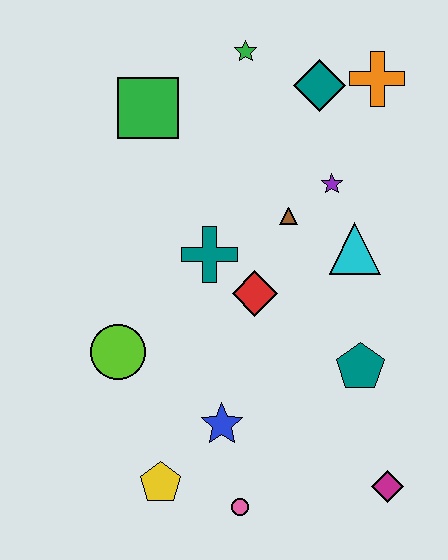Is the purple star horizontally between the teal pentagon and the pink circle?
Yes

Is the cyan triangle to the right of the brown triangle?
Yes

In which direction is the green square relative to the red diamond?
The green square is above the red diamond.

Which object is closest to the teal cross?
The red diamond is closest to the teal cross.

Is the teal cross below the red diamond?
No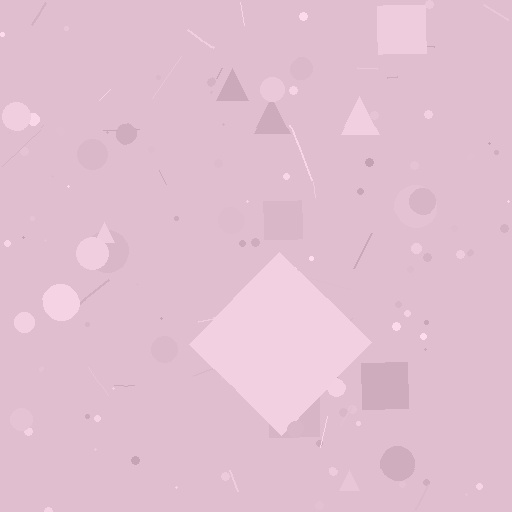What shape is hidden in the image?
A diamond is hidden in the image.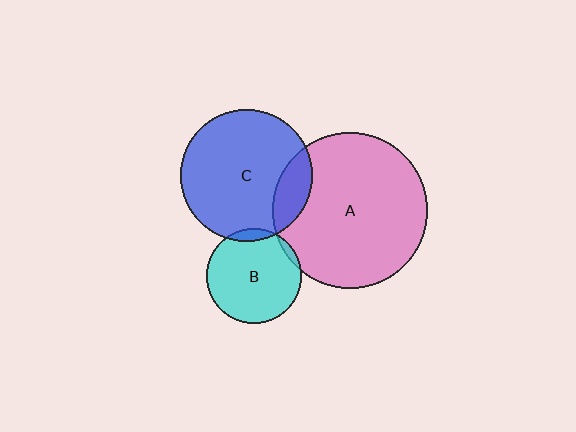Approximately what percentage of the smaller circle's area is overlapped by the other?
Approximately 5%.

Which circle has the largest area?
Circle A (pink).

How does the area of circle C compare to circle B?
Approximately 1.9 times.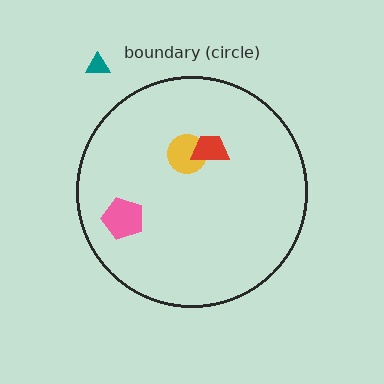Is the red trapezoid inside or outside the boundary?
Inside.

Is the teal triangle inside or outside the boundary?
Outside.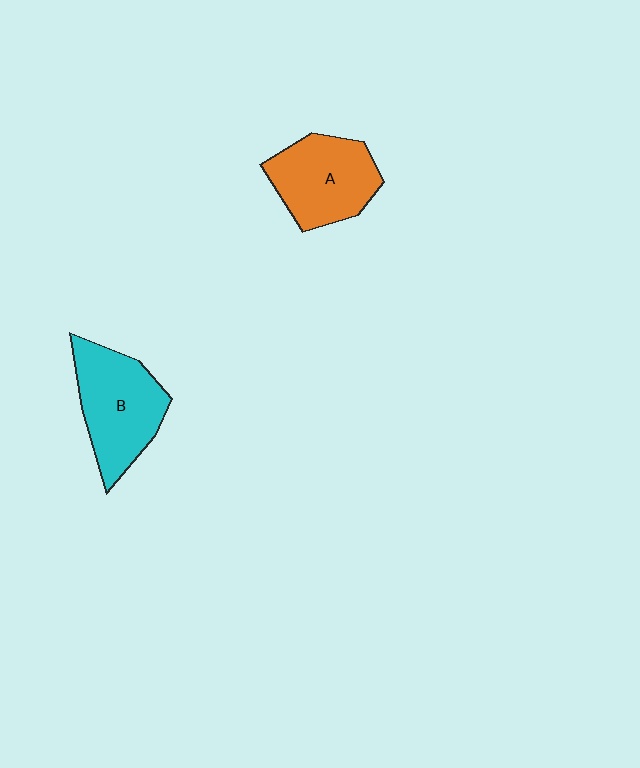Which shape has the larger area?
Shape B (cyan).